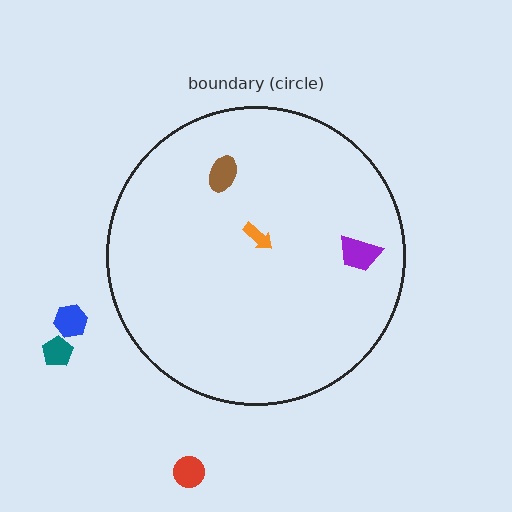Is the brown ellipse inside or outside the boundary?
Inside.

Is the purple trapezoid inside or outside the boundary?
Inside.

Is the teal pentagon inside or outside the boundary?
Outside.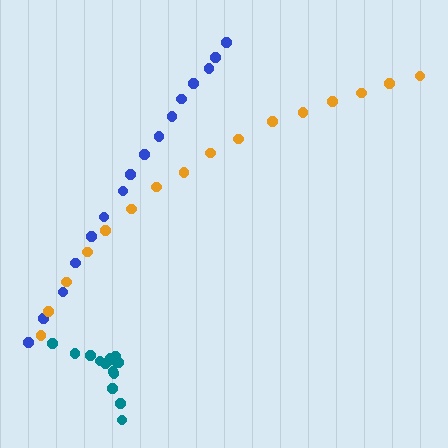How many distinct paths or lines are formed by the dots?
There are 3 distinct paths.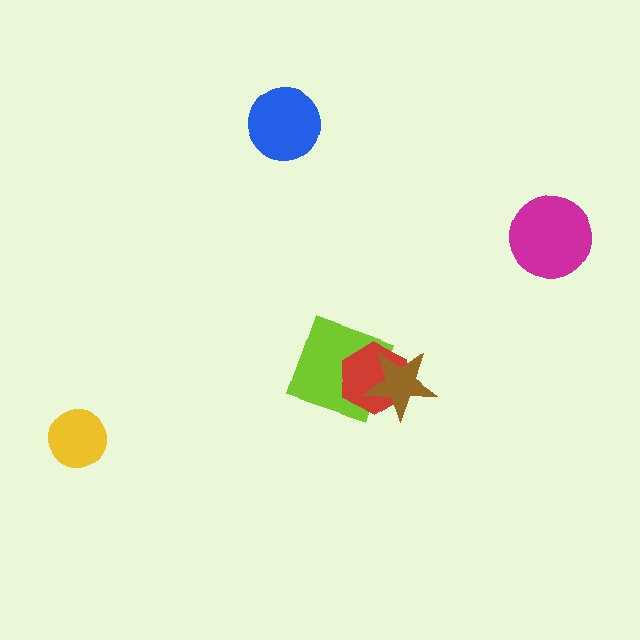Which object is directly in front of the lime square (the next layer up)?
The red hexagon is directly in front of the lime square.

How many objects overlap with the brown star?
2 objects overlap with the brown star.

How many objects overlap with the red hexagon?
2 objects overlap with the red hexagon.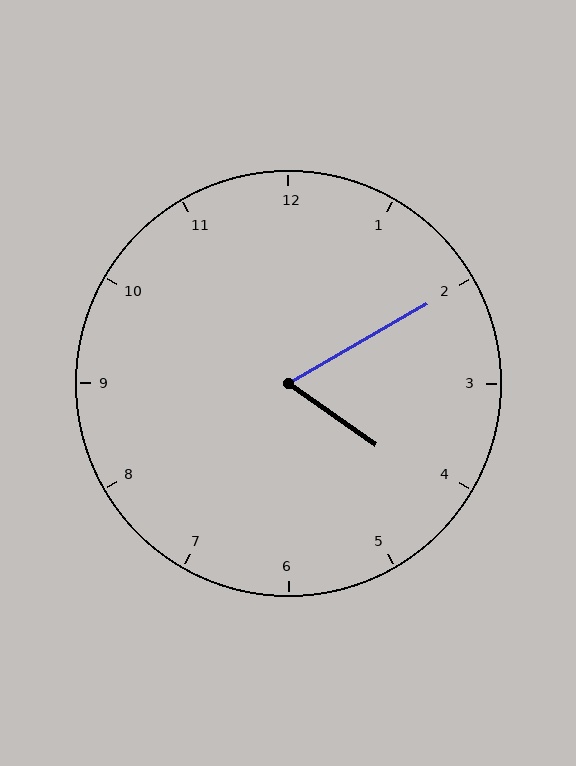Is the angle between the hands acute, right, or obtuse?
It is acute.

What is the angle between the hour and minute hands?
Approximately 65 degrees.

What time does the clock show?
4:10.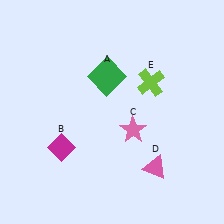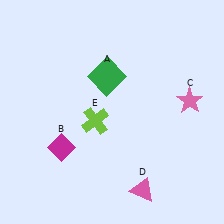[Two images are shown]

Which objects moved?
The objects that moved are: the pink star (C), the pink triangle (D), the lime cross (E).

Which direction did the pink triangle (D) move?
The pink triangle (D) moved down.